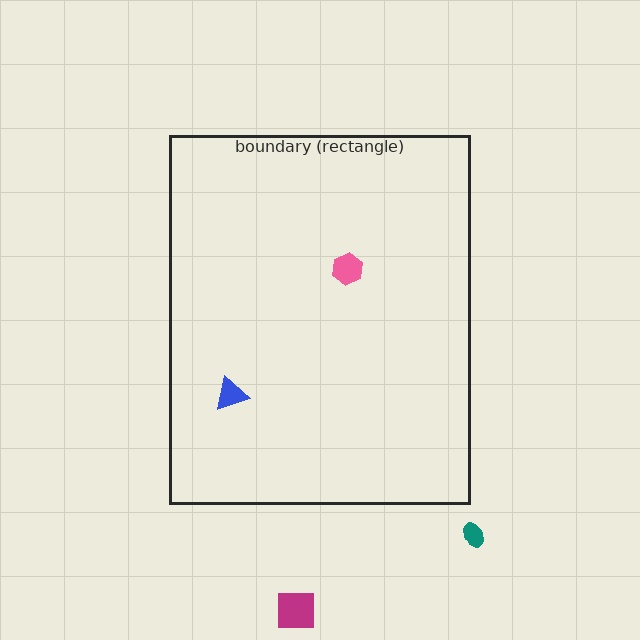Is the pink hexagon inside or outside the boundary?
Inside.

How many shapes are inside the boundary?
2 inside, 2 outside.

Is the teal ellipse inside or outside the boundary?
Outside.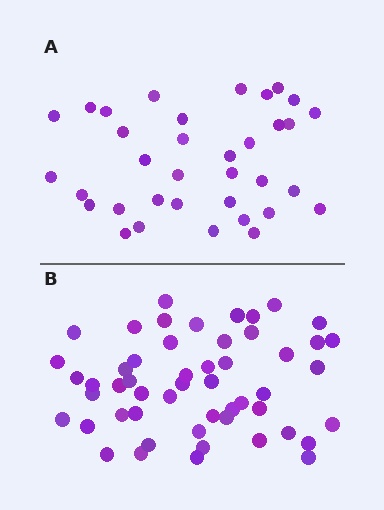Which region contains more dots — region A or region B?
Region B (the bottom region) has more dots.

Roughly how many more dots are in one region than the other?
Region B has approximately 15 more dots than region A.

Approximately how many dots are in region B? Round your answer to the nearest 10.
About 50 dots. (The exact count is 52, which rounds to 50.)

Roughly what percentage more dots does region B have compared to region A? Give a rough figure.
About 50% more.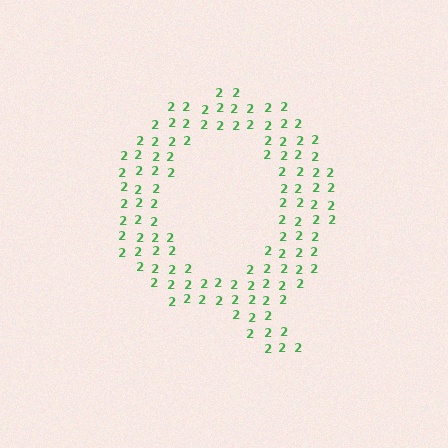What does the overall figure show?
The overall figure shows the letter Q.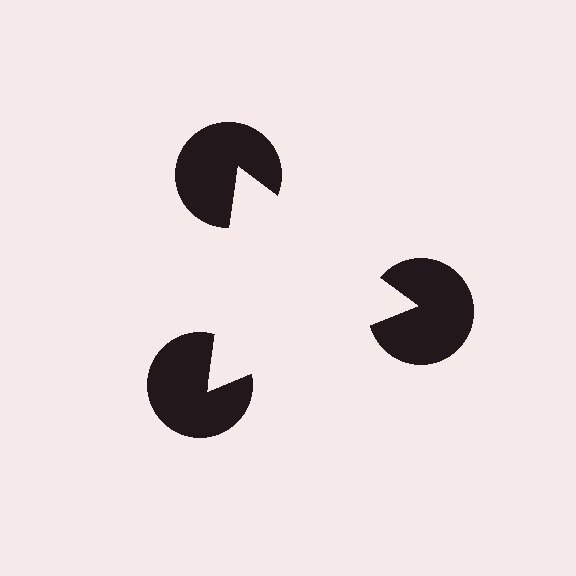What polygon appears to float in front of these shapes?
An illusory triangle — its edges are inferred from the aligned wedge cuts in the pac-man discs, not physically drawn.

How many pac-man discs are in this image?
There are 3 — one at each vertex of the illusory triangle.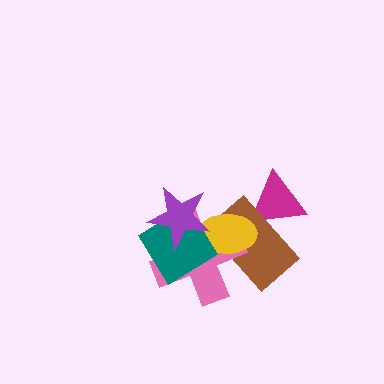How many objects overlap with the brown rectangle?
3 objects overlap with the brown rectangle.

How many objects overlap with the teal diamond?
3 objects overlap with the teal diamond.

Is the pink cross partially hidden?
Yes, it is partially covered by another shape.